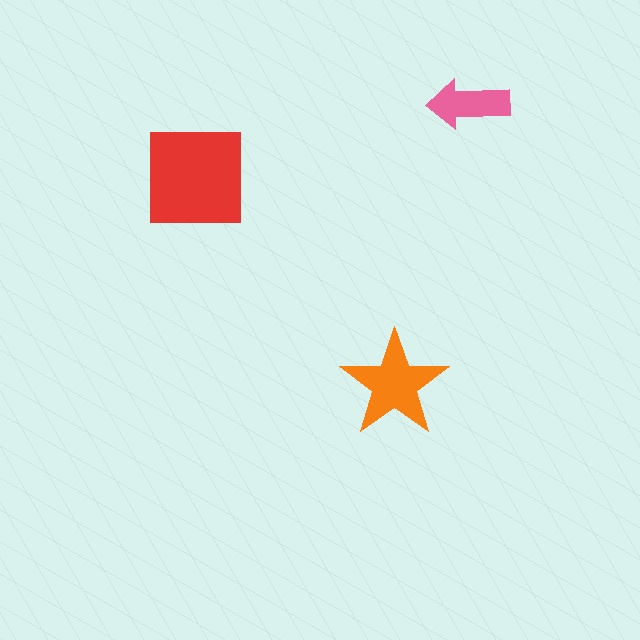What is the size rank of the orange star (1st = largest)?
2nd.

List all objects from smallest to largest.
The pink arrow, the orange star, the red square.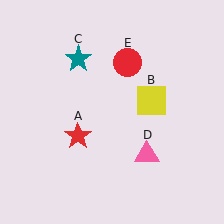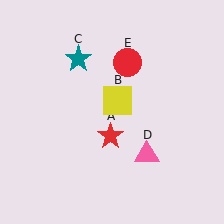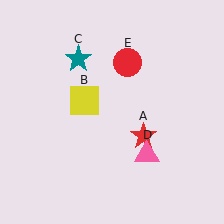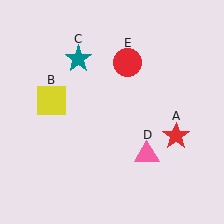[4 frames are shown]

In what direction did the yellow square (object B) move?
The yellow square (object B) moved left.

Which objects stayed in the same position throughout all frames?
Teal star (object C) and pink triangle (object D) and red circle (object E) remained stationary.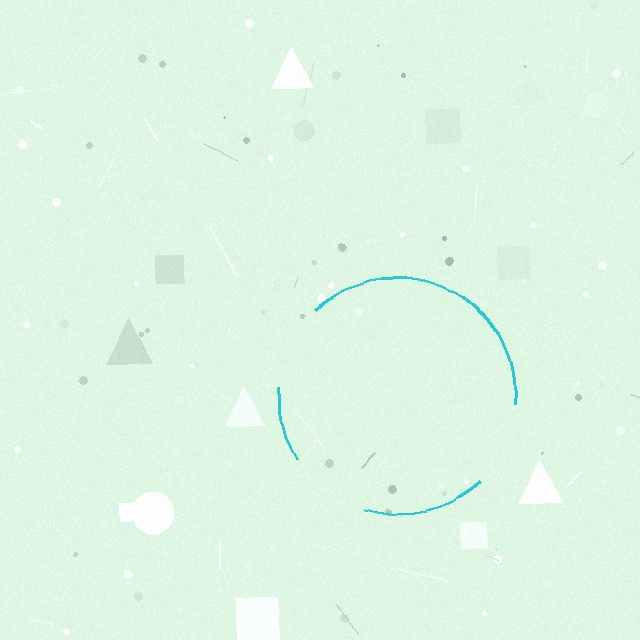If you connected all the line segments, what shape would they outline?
They would outline a circle.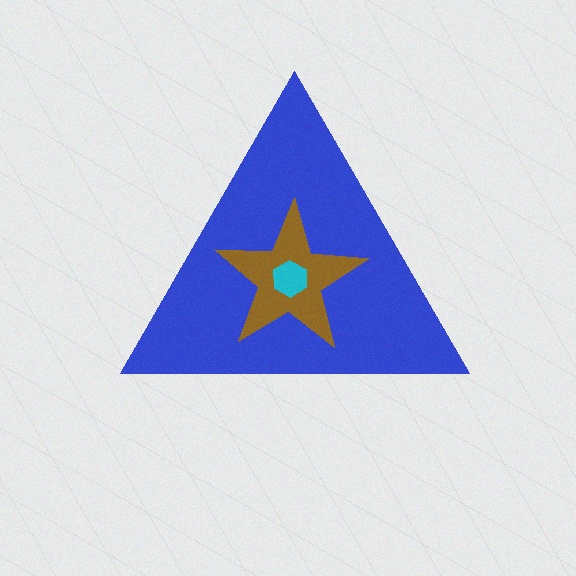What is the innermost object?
The cyan hexagon.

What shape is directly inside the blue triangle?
The brown star.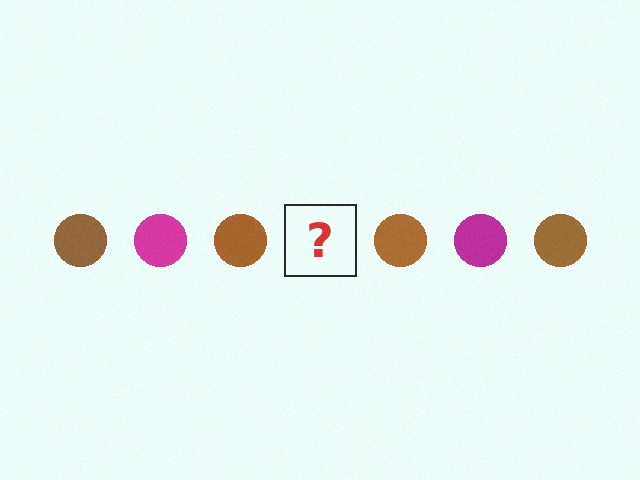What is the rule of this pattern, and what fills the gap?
The rule is that the pattern cycles through brown, magenta circles. The gap should be filled with a magenta circle.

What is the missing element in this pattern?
The missing element is a magenta circle.